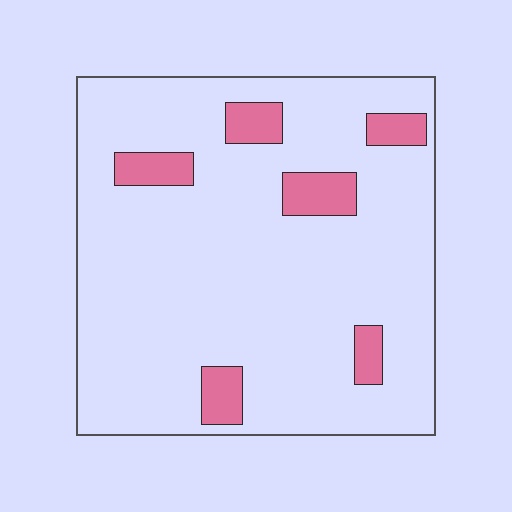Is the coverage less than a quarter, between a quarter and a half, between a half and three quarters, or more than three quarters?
Less than a quarter.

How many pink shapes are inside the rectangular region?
6.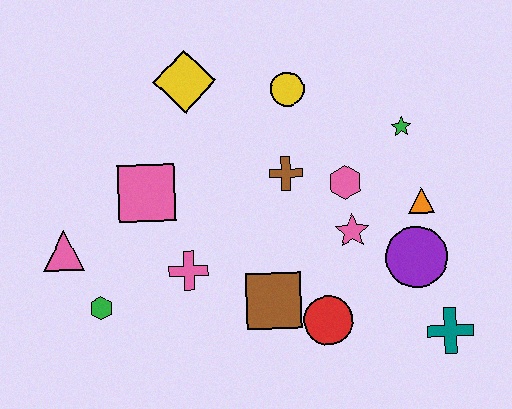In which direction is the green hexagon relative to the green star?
The green hexagon is to the left of the green star.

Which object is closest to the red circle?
The brown square is closest to the red circle.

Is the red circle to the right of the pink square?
Yes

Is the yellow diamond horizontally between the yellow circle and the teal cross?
No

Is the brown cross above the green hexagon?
Yes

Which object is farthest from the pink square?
The teal cross is farthest from the pink square.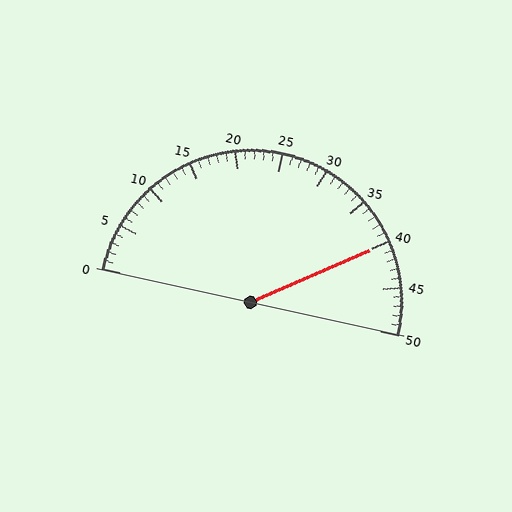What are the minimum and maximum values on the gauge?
The gauge ranges from 0 to 50.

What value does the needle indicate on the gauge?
The needle indicates approximately 40.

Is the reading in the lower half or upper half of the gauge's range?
The reading is in the upper half of the range (0 to 50).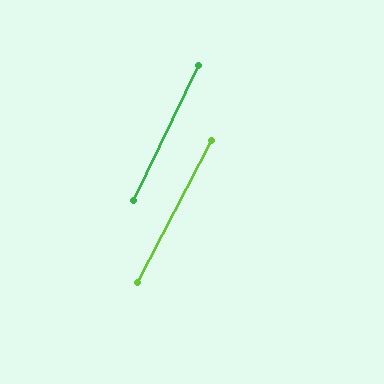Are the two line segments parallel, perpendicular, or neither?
Parallel — their directions differ by only 1.8°.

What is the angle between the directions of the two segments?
Approximately 2 degrees.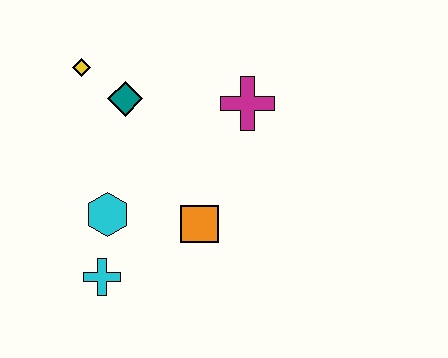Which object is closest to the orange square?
The cyan hexagon is closest to the orange square.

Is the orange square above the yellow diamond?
No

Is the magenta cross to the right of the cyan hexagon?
Yes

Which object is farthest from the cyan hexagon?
The magenta cross is farthest from the cyan hexagon.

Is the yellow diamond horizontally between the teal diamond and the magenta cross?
No